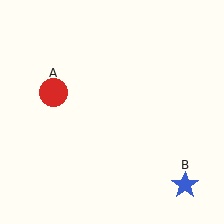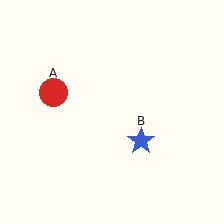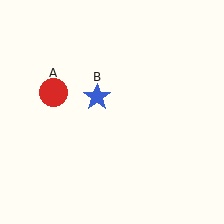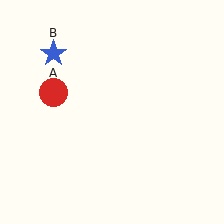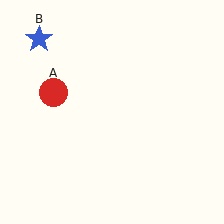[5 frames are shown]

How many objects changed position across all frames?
1 object changed position: blue star (object B).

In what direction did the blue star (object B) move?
The blue star (object B) moved up and to the left.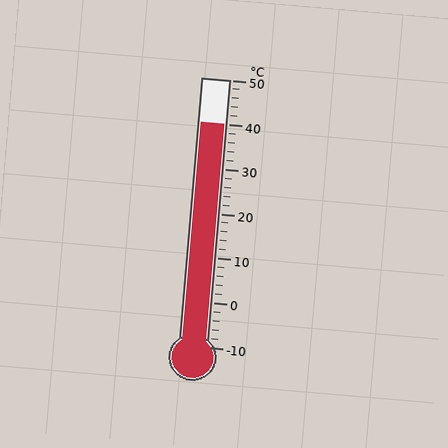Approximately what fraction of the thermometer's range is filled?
The thermometer is filled to approximately 85% of its range.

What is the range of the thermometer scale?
The thermometer scale ranges from -10°C to 50°C.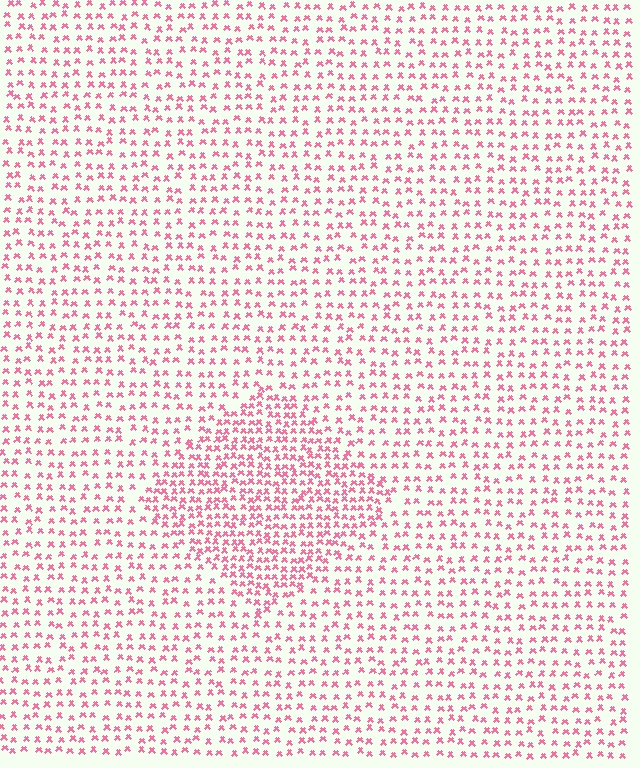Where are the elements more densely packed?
The elements are more densely packed inside the diamond boundary.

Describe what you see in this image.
The image contains small pink elements arranged at two different densities. A diamond-shaped region is visible where the elements are more densely packed than the surrounding area.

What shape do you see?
I see a diamond.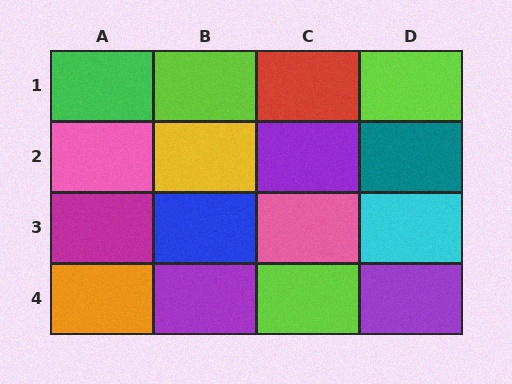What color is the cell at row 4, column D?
Purple.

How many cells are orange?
1 cell is orange.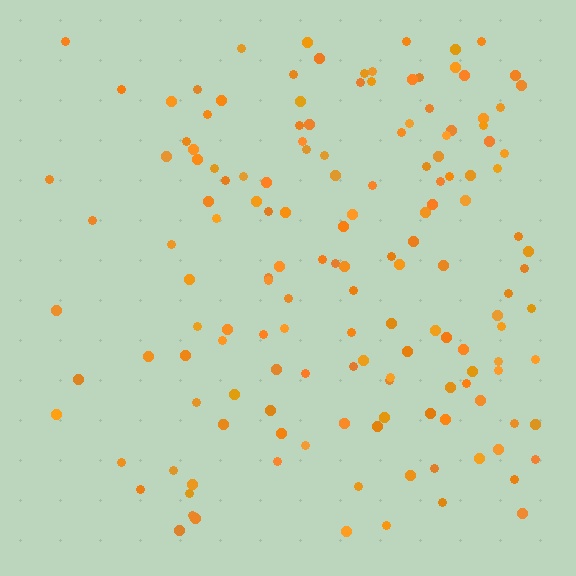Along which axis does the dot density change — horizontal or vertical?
Horizontal.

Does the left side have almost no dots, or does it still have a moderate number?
Still a moderate number, just noticeably fewer than the right.